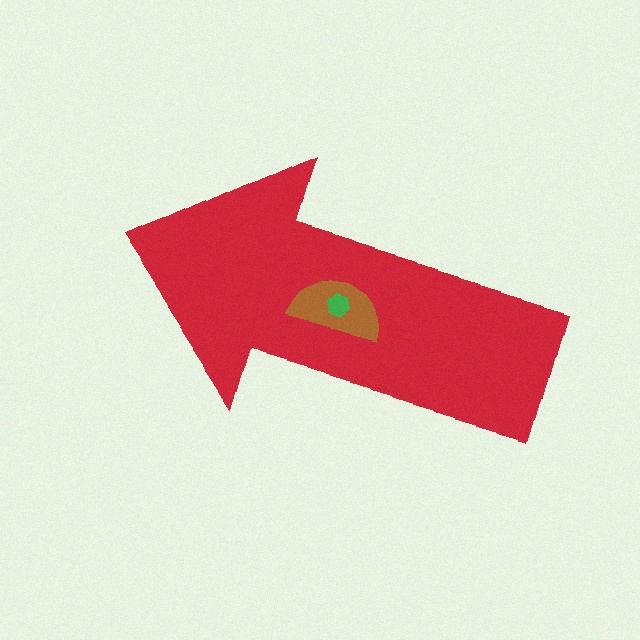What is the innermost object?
The green hexagon.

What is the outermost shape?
The red arrow.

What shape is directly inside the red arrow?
The brown semicircle.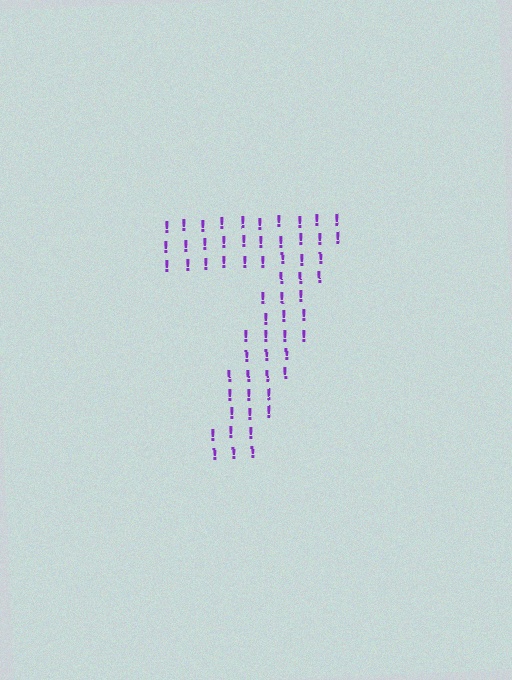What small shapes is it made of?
It is made of small exclamation marks.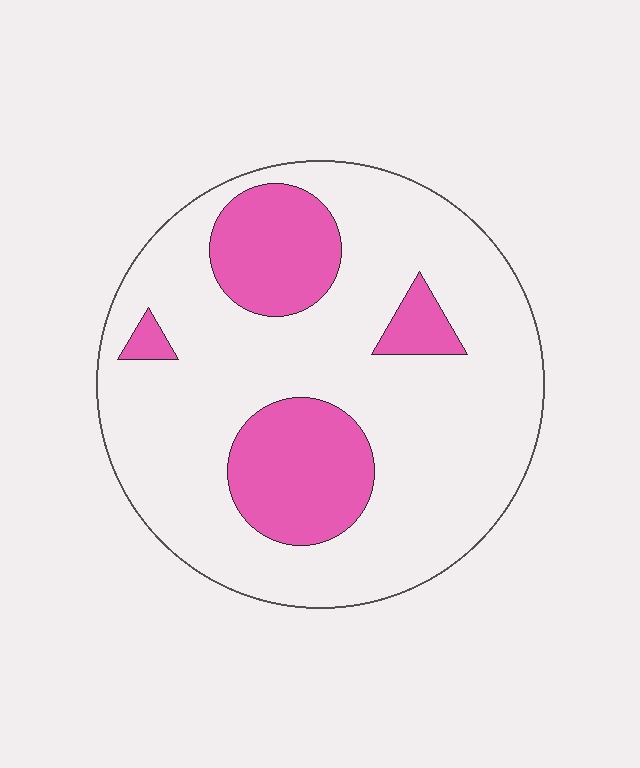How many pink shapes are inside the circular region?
4.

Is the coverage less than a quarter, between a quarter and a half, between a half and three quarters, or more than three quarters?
Less than a quarter.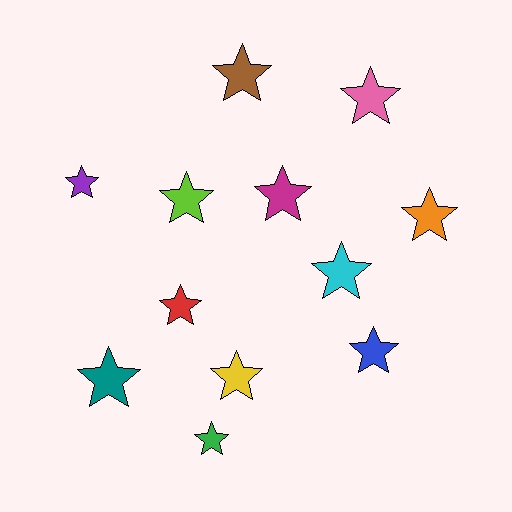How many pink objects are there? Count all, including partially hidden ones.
There is 1 pink object.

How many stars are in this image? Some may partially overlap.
There are 12 stars.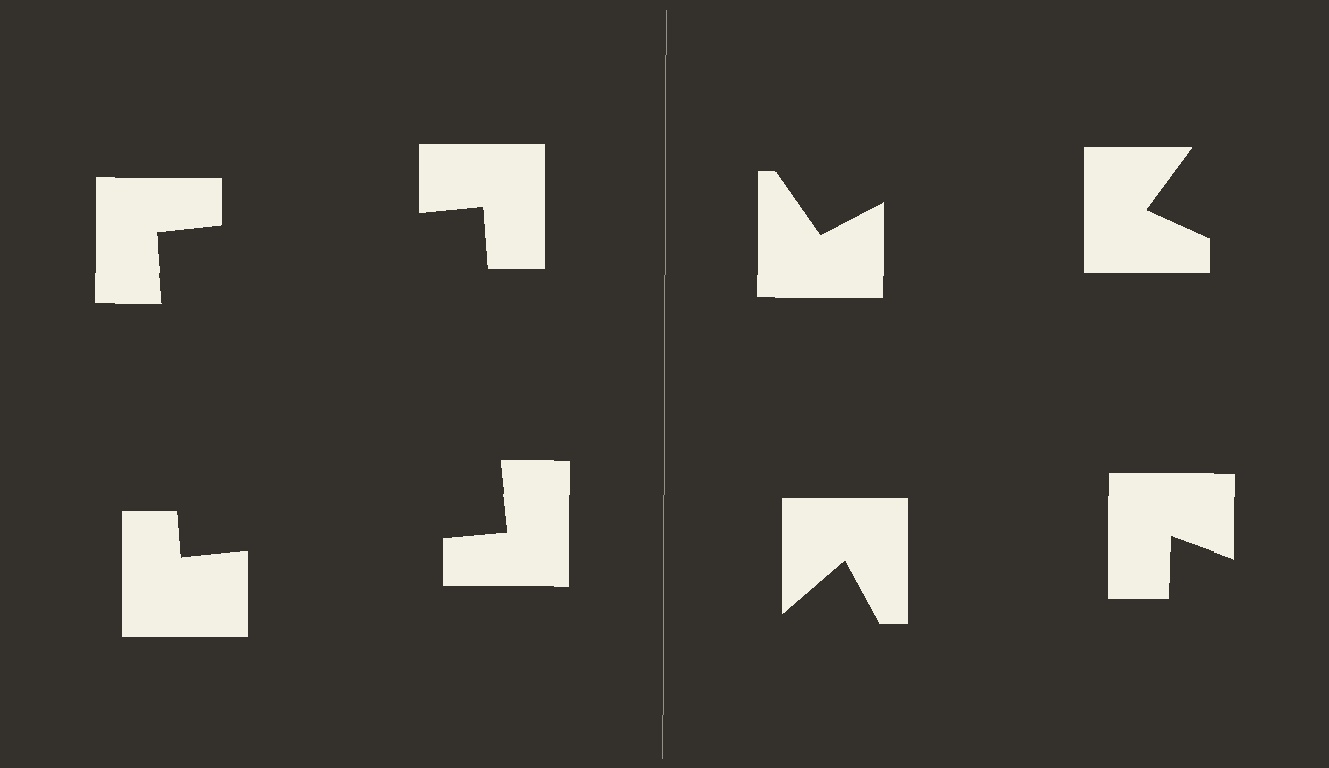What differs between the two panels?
The notched squares are positioned identically on both sides; only the wedge orientations differ. On the left they align to a square; on the right they are misaligned.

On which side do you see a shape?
An illusory square appears on the left side. On the right side the wedge cuts are rotated, so no coherent shape forms.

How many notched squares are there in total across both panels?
8 — 4 on each side.